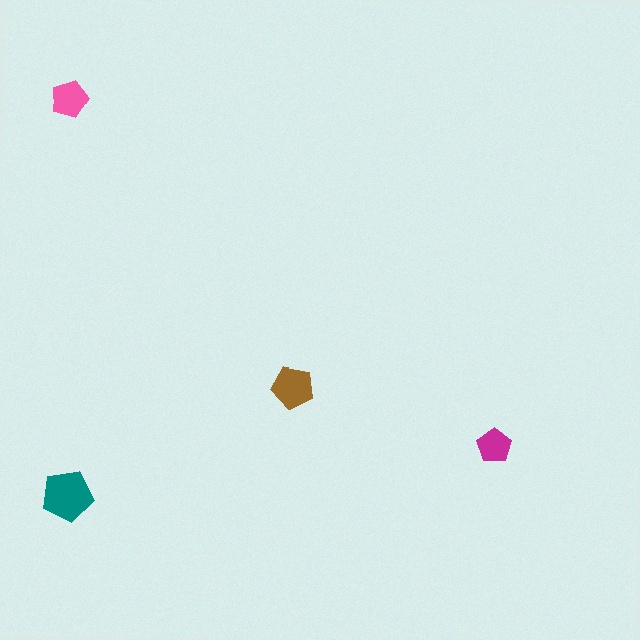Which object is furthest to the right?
The magenta pentagon is rightmost.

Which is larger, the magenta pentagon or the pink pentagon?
The pink one.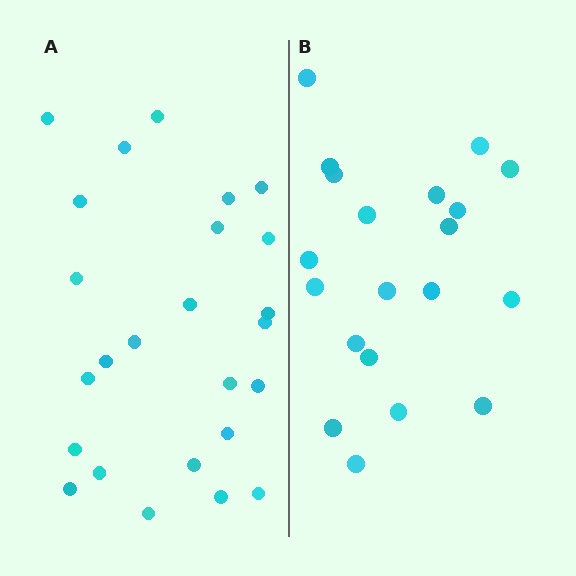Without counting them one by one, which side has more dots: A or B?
Region A (the left region) has more dots.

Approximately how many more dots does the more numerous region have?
Region A has about 5 more dots than region B.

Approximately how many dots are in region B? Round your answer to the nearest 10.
About 20 dots.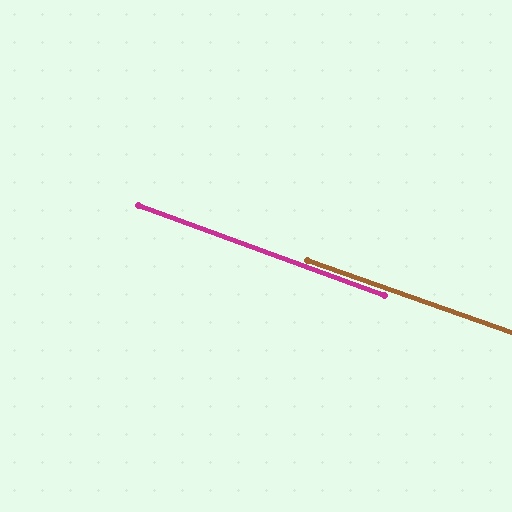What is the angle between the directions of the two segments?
Approximately 1 degree.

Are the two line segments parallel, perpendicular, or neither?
Parallel — their directions differ by only 0.7°.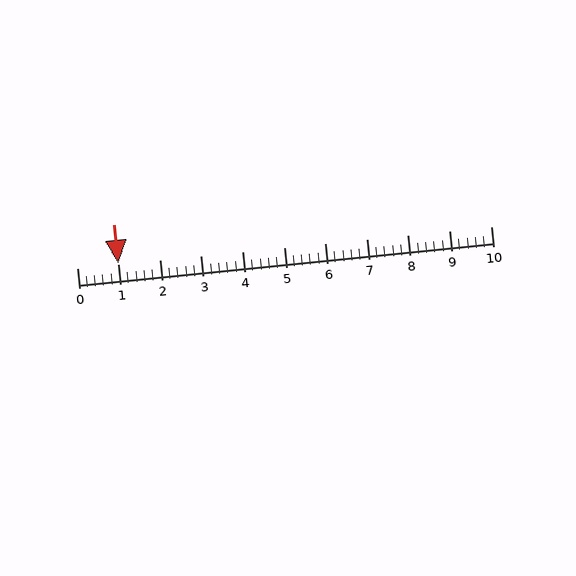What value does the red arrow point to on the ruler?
The red arrow points to approximately 1.0.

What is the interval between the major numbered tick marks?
The major tick marks are spaced 1 units apart.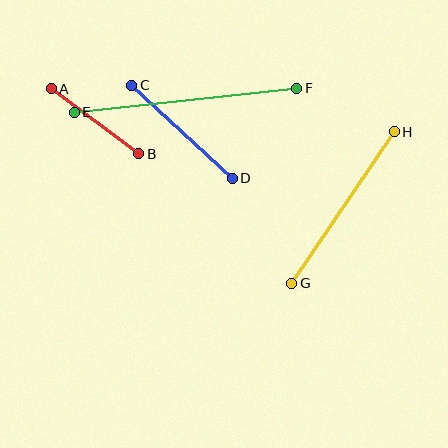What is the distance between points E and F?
The distance is approximately 223 pixels.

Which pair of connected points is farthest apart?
Points E and F are farthest apart.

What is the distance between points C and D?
The distance is approximately 137 pixels.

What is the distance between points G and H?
The distance is approximately 183 pixels.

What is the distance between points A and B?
The distance is approximately 109 pixels.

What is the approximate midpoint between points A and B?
The midpoint is at approximately (95, 121) pixels.